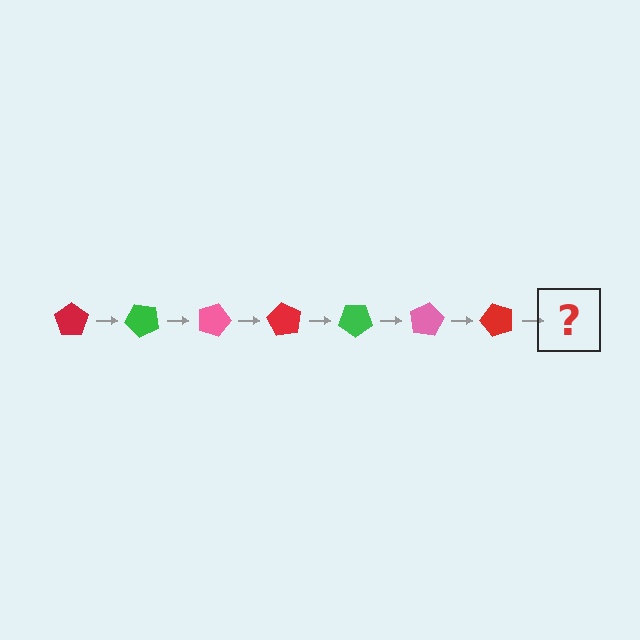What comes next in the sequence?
The next element should be a green pentagon, rotated 315 degrees from the start.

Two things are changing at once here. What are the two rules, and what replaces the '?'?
The two rules are that it rotates 45 degrees each step and the color cycles through red, green, and pink. The '?' should be a green pentagon, rotated 315 degrees from the start.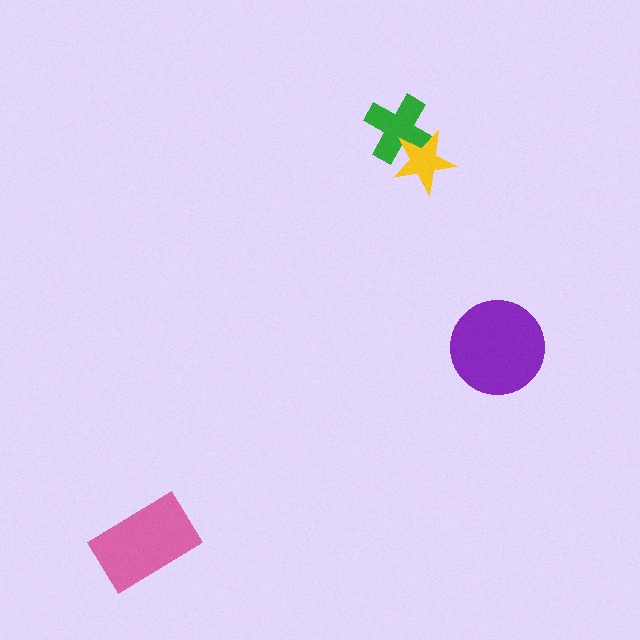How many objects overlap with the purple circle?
0 objects overlap with the purple circle.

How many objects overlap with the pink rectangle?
0 objects overlap with the pink rectangle.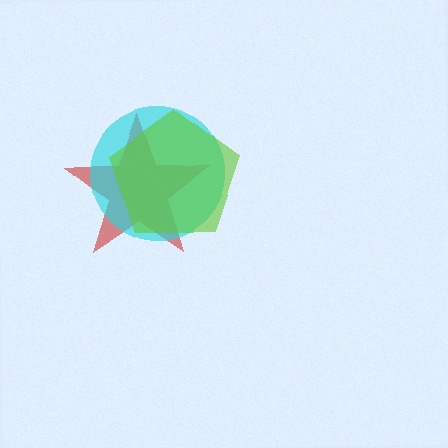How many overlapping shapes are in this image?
There are 3 overlapping shapes in the image.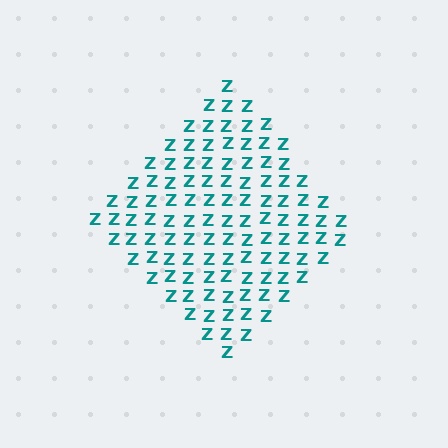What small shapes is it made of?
It is made of small letter Z's.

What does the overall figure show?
The overall figure shows a diamond.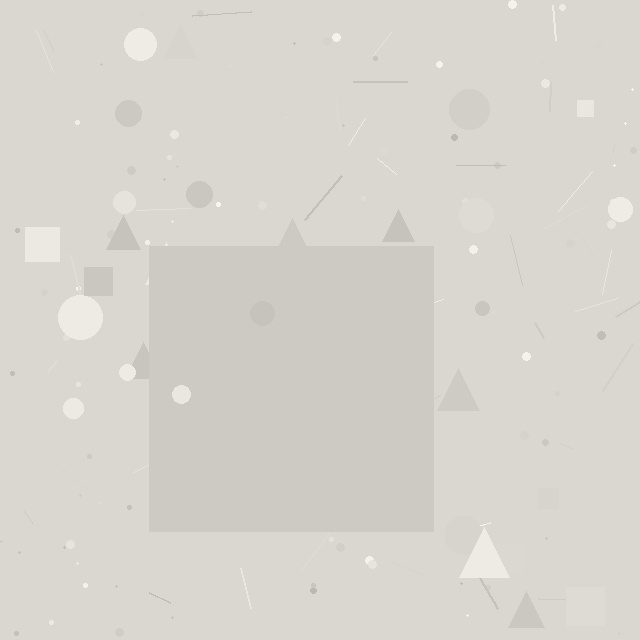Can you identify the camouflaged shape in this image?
The camouflaged shape is a square.